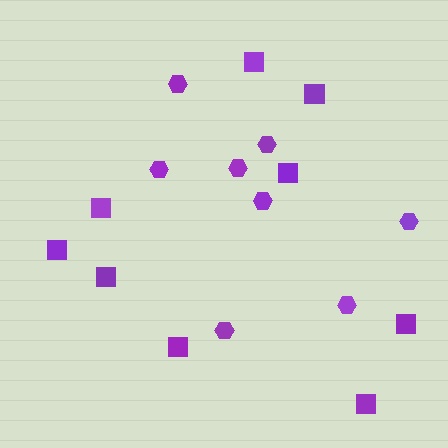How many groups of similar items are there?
There are 2 groups: one group of hexagons (8) and one group of squares (9).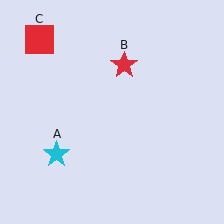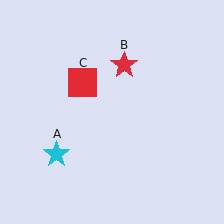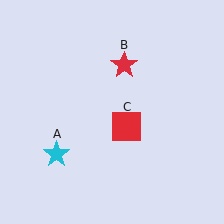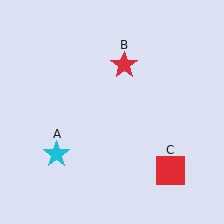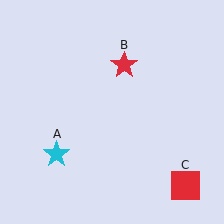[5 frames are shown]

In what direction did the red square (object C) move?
The red square (object C) moved down and to the right.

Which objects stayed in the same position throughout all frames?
Cyan star (object A) and red star (object B) remained stationary.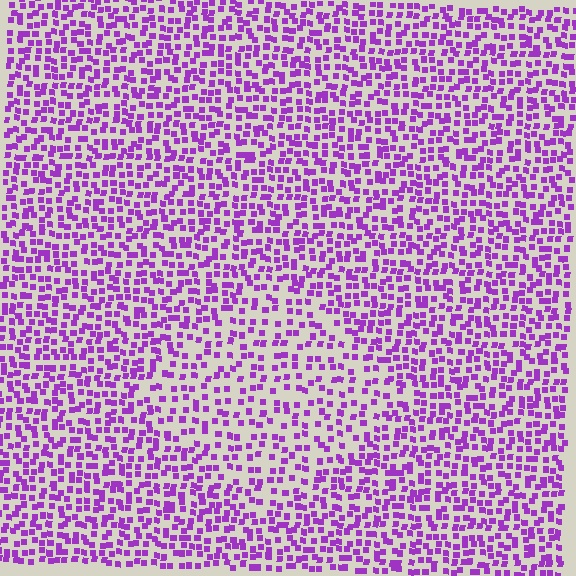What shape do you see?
I see a diamond.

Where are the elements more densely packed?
The elements are more densely packed outside the diamond boundary.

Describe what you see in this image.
The image contains small purple elements arranged at two different densities. A diamond-shaped region is visible where the elements are less densely packed than the surrounding area.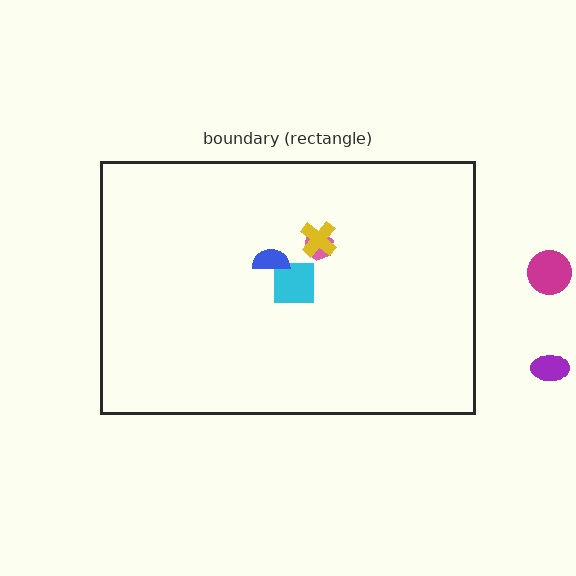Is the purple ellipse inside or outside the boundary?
Outside.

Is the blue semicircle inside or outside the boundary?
Inside.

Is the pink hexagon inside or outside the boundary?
Inside.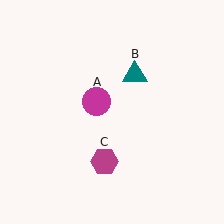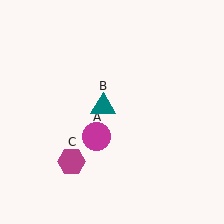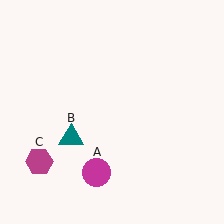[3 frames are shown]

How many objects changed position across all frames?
3 objects changed position: magenta circle (object A), teal triangle (object B), magenta hexagon (object C).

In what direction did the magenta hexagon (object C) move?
The magenta hexagon (object C) moved left.